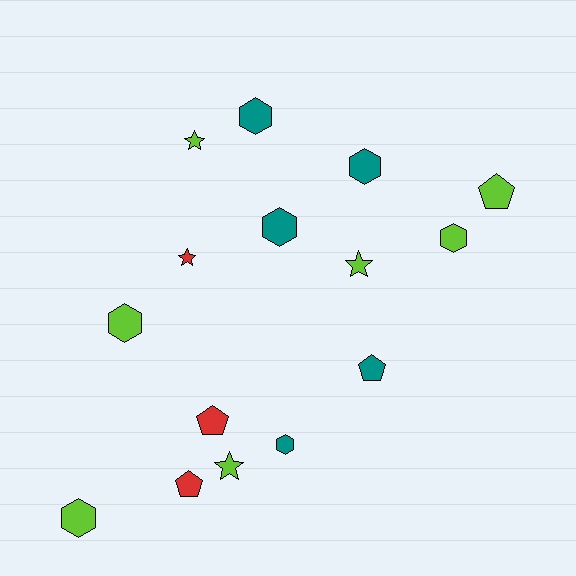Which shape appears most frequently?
Hexagon, with 7 objects.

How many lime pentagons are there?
There is 1 lime pentagon.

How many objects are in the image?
There are 15 objects.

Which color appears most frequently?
Lime, with 7 objects.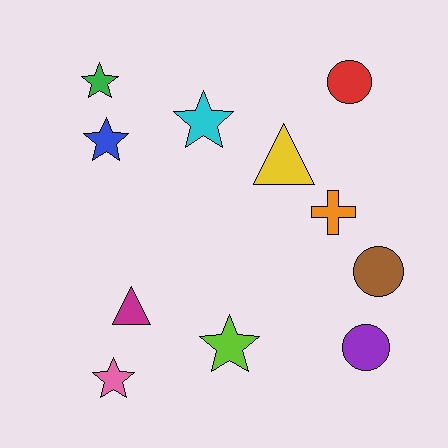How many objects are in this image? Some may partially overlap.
There are 11 objects.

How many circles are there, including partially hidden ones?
There are 3 circles.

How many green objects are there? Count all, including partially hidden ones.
There is 1 green object.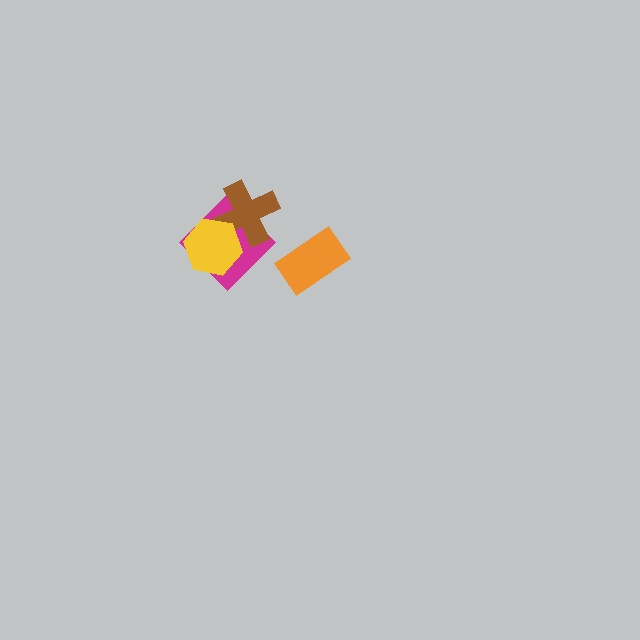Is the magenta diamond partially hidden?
Yes, it is partially covered by another shape.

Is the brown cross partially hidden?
Yes, it is partially covered by another shape.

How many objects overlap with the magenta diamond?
2 objects overlap with the magenta diamond.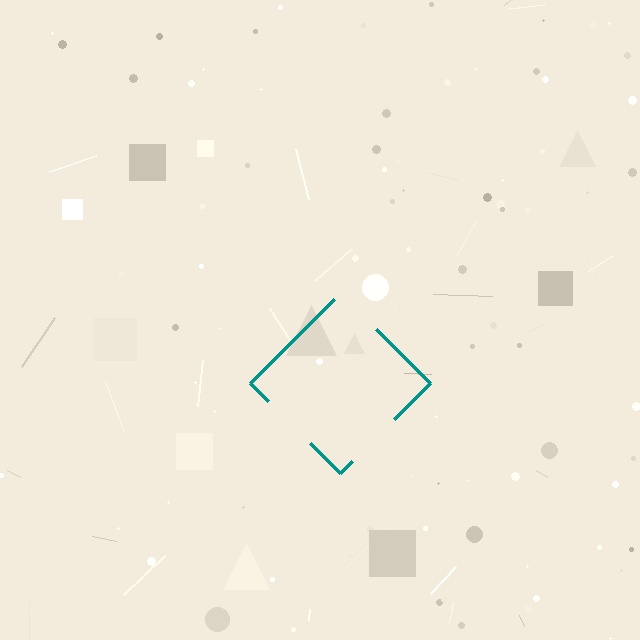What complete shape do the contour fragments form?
The contour fragments form a diamond.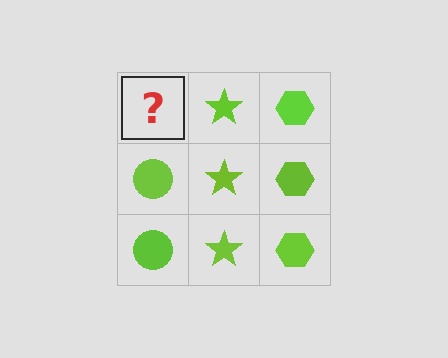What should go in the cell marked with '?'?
The missing cell should contain a lime circle.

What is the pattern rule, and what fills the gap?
The rule is that each column has a consistent shape. The gap should be filled with a lime circle.